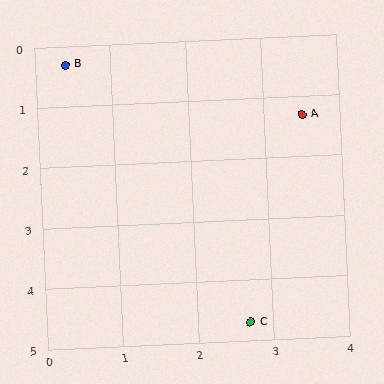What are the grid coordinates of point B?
Point B is at approximately (0.4, 0.3).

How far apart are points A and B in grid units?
Points A and B are about 3.3 grid units apart.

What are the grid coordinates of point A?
Point A is at approximately (3.5, 1.3).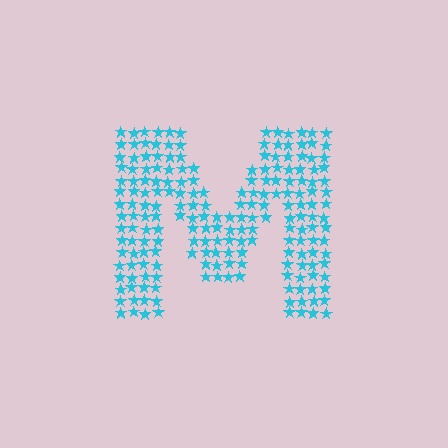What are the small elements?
The small elements are stars.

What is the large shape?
The large shape is the letter M.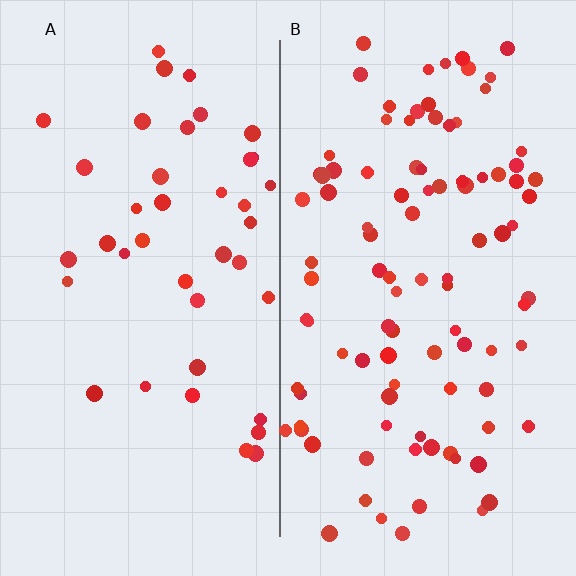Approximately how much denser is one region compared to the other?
Approximately 2.4× — region B over region A.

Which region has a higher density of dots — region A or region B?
B (the right).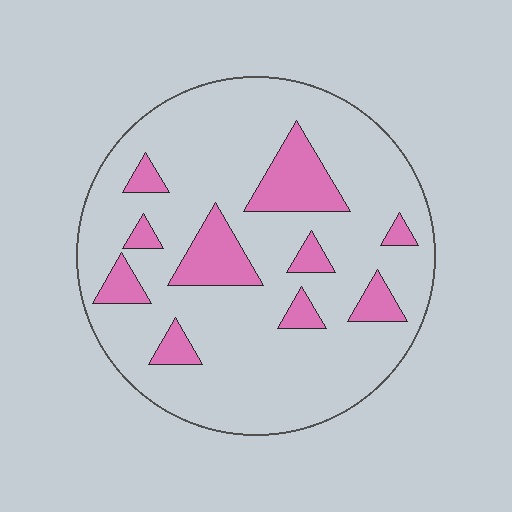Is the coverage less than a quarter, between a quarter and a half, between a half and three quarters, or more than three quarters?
Less than a quarter.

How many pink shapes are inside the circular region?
10.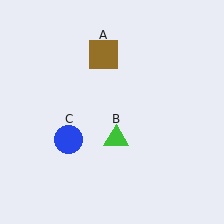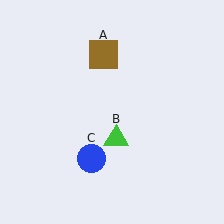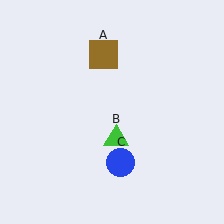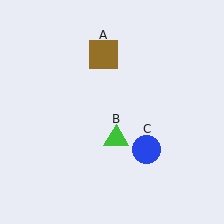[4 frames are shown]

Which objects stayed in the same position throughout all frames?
Brown square (object A) and green triangle (object B) remained stationary.